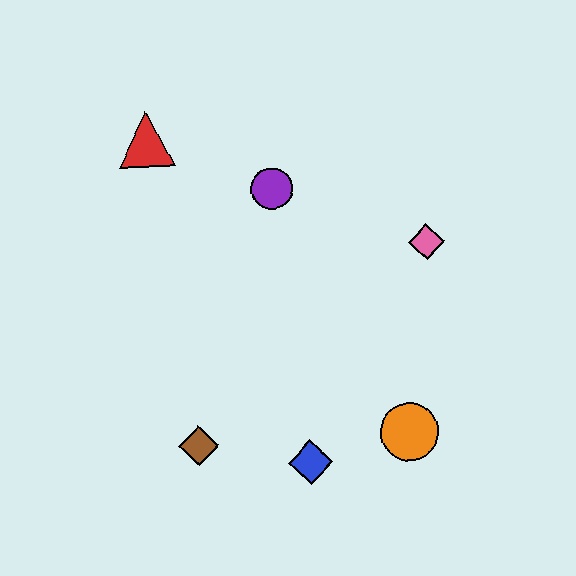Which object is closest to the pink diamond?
The purple circle is closest to the pink diamond.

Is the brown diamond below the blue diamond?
No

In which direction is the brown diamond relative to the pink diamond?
The brown diamond is to the left of the pink diamond.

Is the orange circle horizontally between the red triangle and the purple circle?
No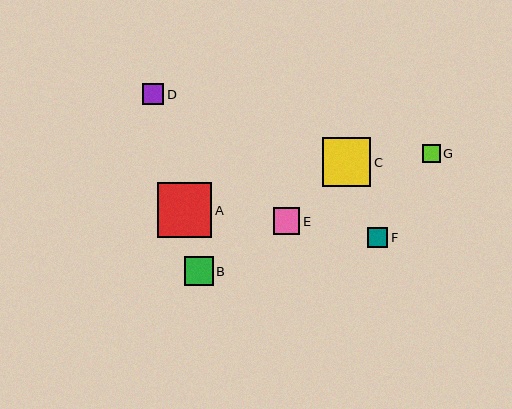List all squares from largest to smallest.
From largest to smallest: A, C, B, E, D, F, G.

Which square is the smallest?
Square G is the smallest with a size of approximately 18 pixels.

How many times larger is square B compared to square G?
Square B is approximately 1.6 times the size of square G.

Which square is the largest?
Square A is the largest with a size of approximately 55 pixels.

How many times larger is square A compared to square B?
Square A is approximately 1.9 times the size of square B.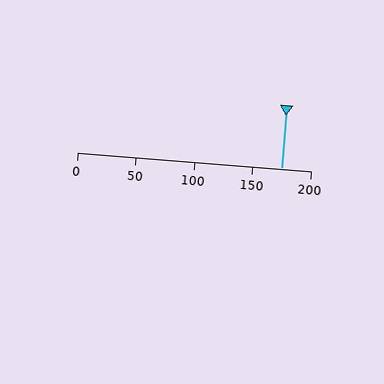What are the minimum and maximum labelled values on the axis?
The axis runs from 0 to 200.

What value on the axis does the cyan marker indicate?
The marker indicates approximately 175.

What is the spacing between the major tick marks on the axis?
The major ticks are spaced 50 apart.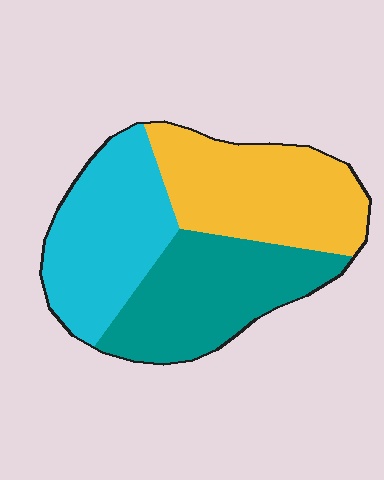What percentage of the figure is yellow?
Yellow takes up between a third and a half of the figure.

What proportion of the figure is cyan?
Cyan takes up about one third (1/3) of the figure.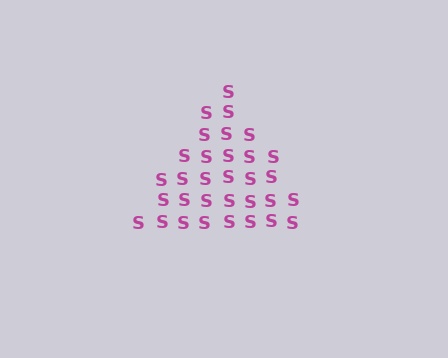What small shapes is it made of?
It is made of small letter S's.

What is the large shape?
The large shape is a triangle.